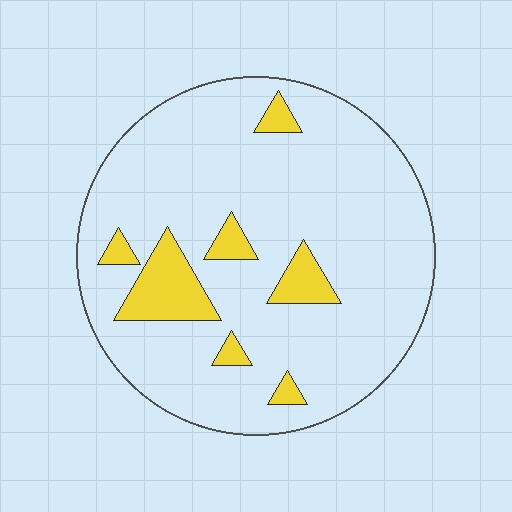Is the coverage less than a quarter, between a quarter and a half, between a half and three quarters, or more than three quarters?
Less than a quarter.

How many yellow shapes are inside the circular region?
7.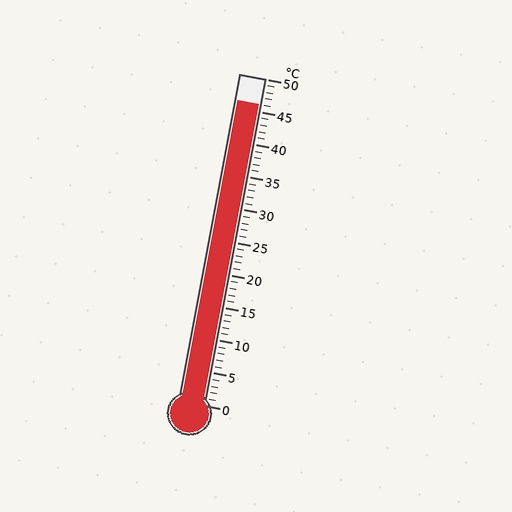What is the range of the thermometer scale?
The thermometer scale ranges from 0°C to 50°C.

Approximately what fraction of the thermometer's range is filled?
The thermometer is filled to approximately 90% of its range.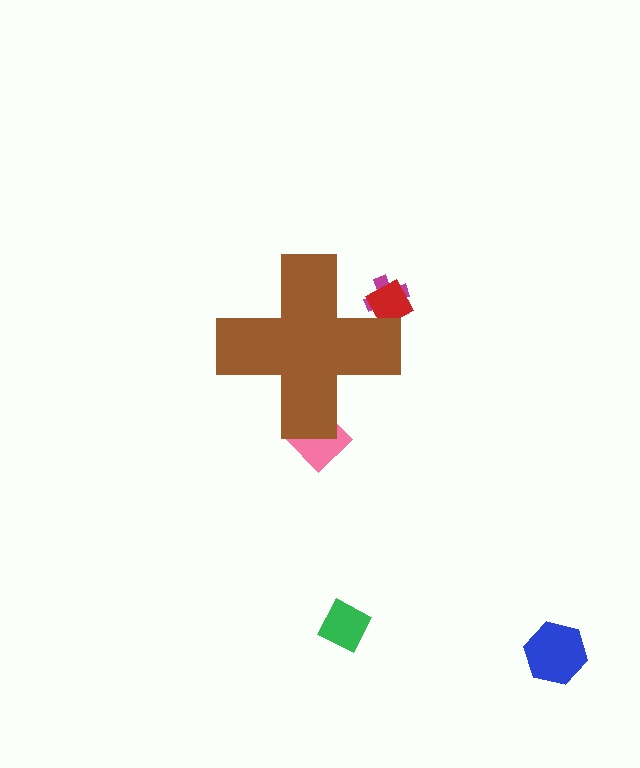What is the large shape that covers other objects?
A brown cross.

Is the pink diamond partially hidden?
Yes, the pink diamond is partially hidden behind the brown cross.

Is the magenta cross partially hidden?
Yes, the magenta cross is partially hidden behind the brown cross.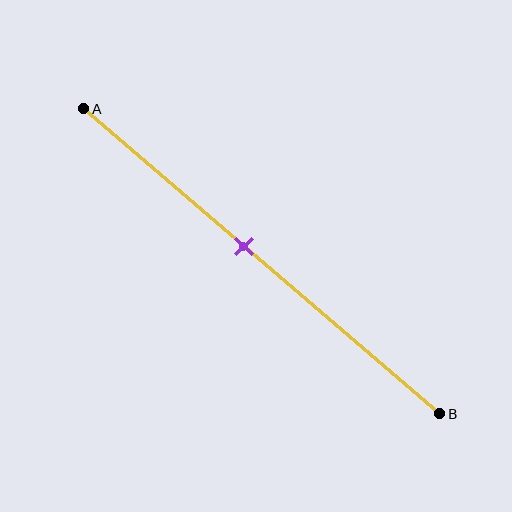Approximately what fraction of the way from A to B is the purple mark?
The purple mark is approximately 45% of the way from A to B.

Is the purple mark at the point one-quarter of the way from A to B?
No, the mark is at about 45% from A, not at the 25% one-quarter point.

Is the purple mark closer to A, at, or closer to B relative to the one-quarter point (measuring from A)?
The purple mark is closer to point B than the one-quarter point of segment AB.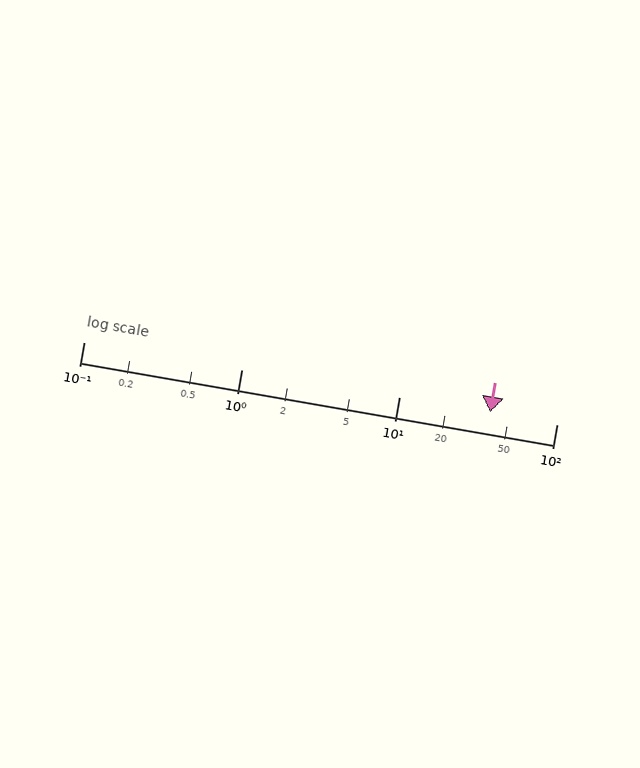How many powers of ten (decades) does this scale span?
The scale spans 3 decades, from 0.1 to 100.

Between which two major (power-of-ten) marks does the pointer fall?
The pointer is between 10 and 100.